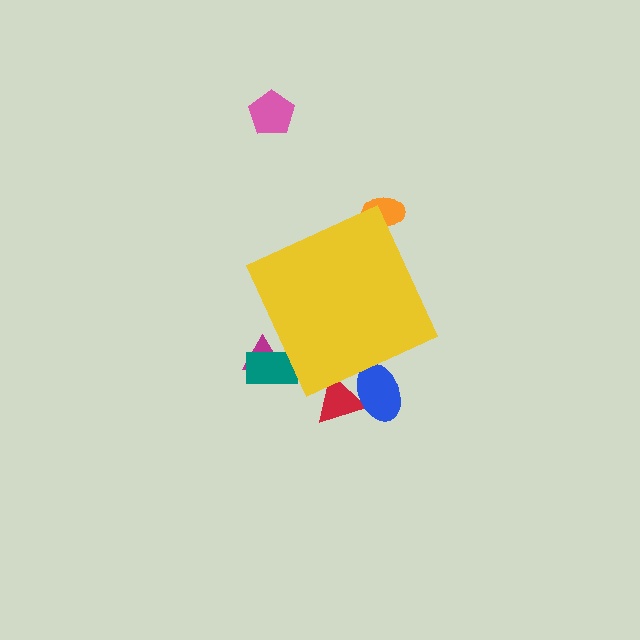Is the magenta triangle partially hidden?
Yes, the magenta triangle is partially hidden behind the yellow diamond.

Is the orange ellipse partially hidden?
Yes, the orange ellipse is partially hidden behind the yellow diamond.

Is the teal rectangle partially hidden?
Yes, the teal rectangle is partially hidden behind the yellow diamond.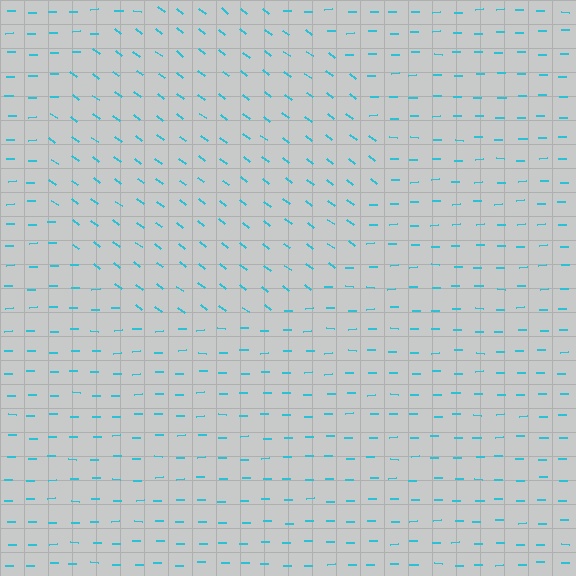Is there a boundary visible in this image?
Yes, there is a texture boundary formed by a change in line orientation.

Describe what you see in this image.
The image is filled with small cyan line segments. A circle region in the image has lines oriented differently from the surrounding lines, creating a visible texture boundary.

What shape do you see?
I see a circle.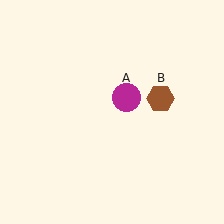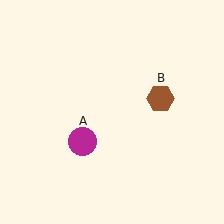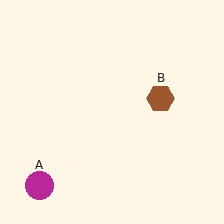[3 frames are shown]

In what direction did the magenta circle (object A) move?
The magenta circle (object A) moved down and to the left.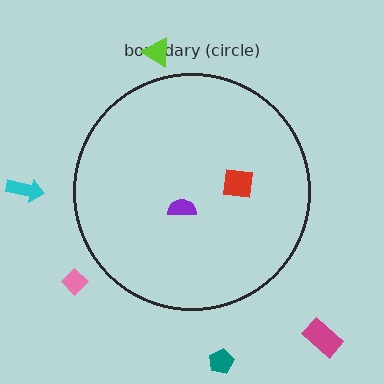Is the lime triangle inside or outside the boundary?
Outside.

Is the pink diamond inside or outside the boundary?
Outside.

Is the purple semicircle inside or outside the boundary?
Inside.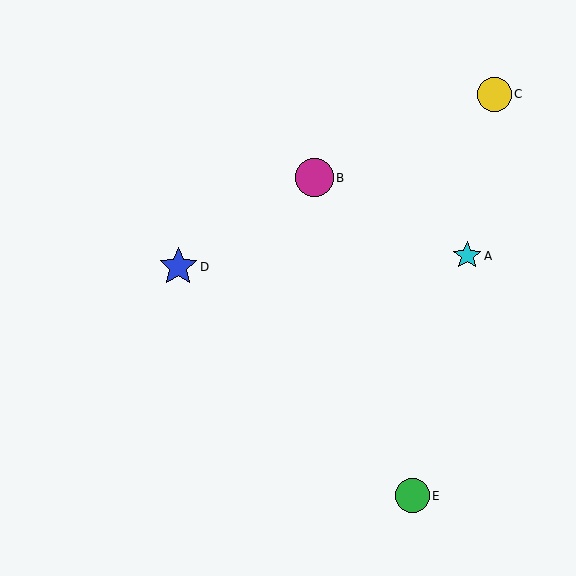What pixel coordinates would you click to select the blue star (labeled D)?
Click at (178, 267) to select the blue star D.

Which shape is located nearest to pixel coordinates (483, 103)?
The yellow circle (labeled C) at (494, 94) is nearest to that location.